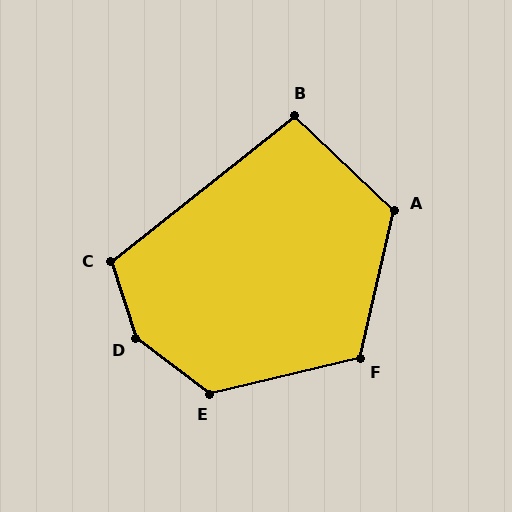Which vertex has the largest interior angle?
D, at approximately 145 degrees.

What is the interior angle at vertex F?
Approximately 117 degrees (obtuse).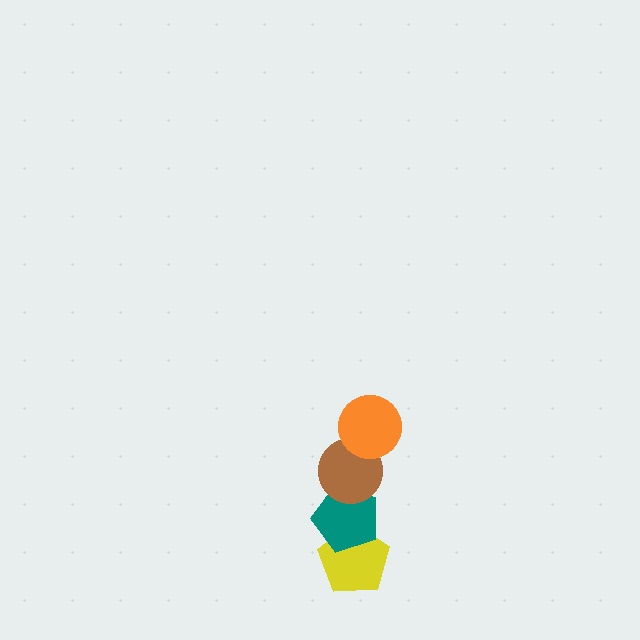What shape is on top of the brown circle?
The orange circle is on top of the brown circle.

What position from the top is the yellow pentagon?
The yellow pentagon is 4th from the top.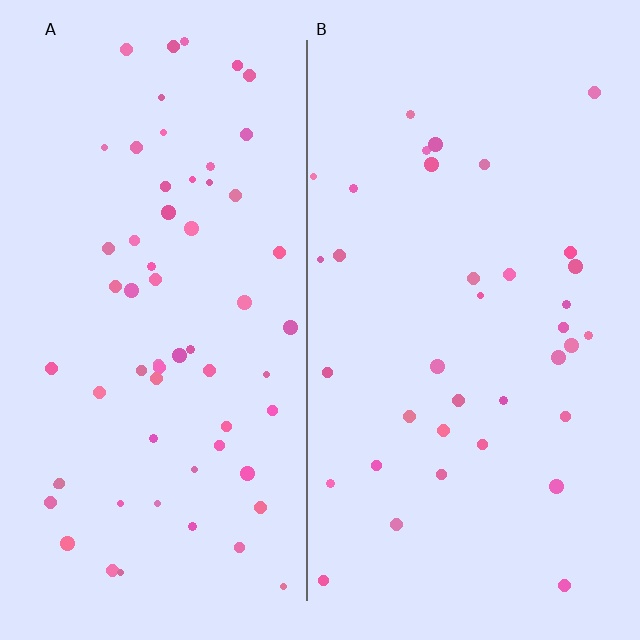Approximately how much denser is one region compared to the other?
Approximately 1.7× — region A over region B.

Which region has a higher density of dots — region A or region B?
A (the left).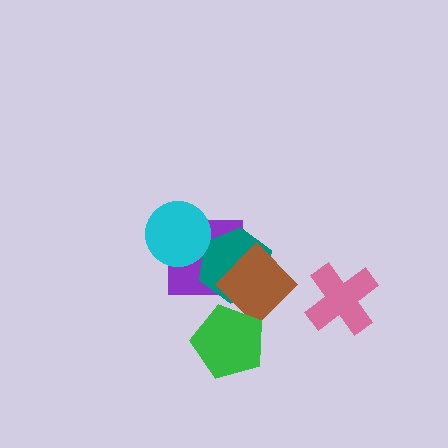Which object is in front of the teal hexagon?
The brown diamond is in front of the teal hexagon.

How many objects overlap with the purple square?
3 objects overlap with the purple square.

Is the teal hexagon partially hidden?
Yes, it is partially covered by another shape.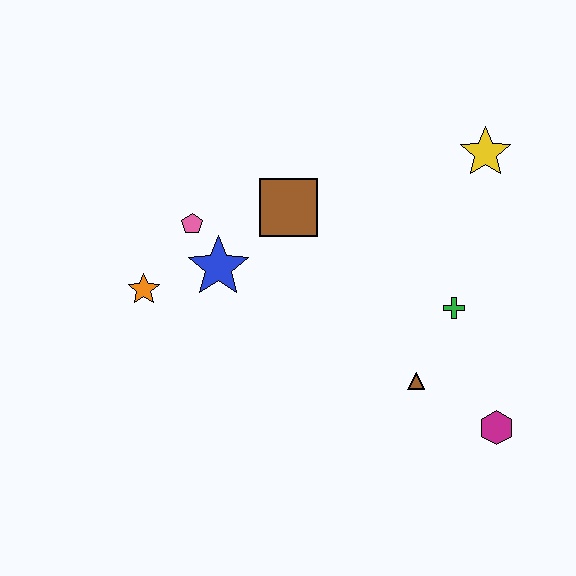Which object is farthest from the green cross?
The orange star is farthest from the green cross.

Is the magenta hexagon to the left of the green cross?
No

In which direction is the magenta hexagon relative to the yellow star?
The magenta hexagon is below the yellow star.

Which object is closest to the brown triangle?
The green cross is closest to the brown triangle.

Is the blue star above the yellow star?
No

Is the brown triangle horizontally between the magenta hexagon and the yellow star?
No